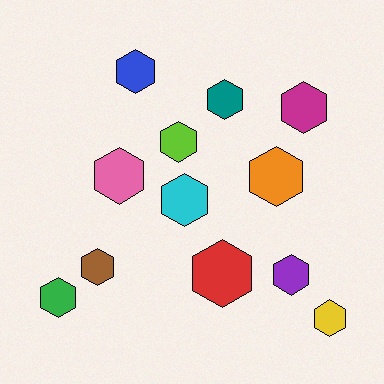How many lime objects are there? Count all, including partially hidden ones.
There is 1 lime object.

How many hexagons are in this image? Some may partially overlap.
There are 12 hexagons.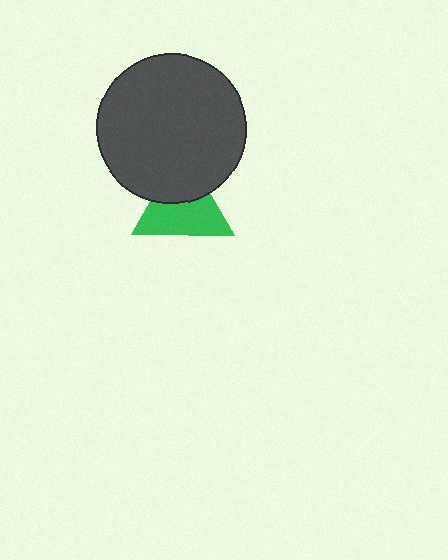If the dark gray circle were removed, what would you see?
You would see the complete green triangle.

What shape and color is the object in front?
The object in front is a dark gray circle.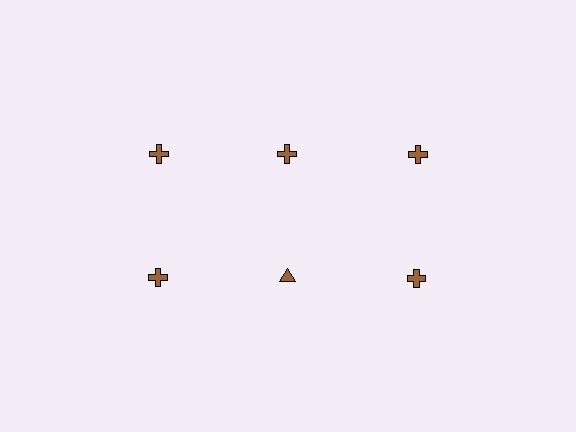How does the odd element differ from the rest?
It has a different shape: triangle instead of cross.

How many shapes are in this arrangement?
There are 6 shapes arranged in a grid pattern.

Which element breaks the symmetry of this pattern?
The brown triangle in the second row, second from left column breaks the symmetry. All other shapes are brown crosses.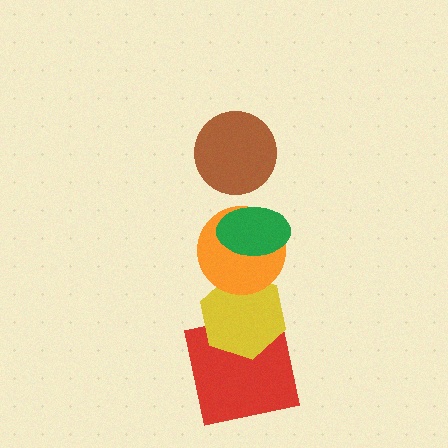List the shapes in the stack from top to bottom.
From top to bottom: the brown circle, the green ellipse, the orange circle, the yellow hexagon, the red square.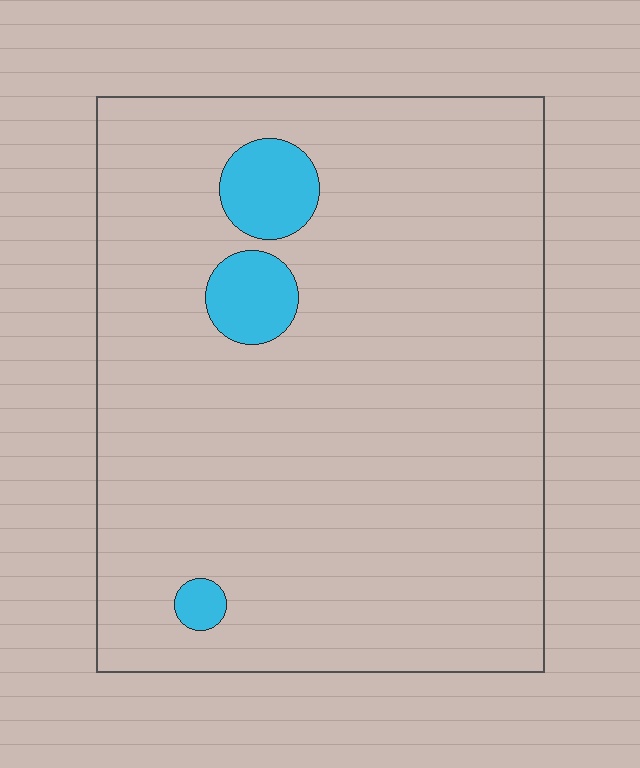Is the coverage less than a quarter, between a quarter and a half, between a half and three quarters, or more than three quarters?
Less than a quarter.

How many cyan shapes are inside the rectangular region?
3.